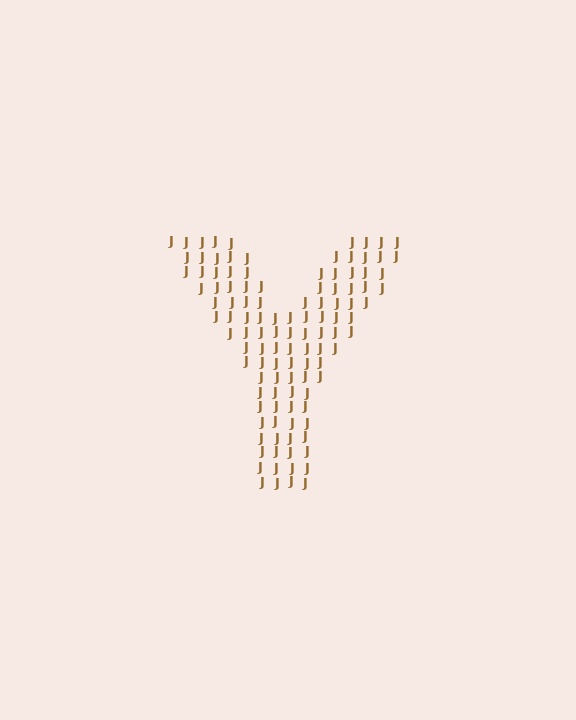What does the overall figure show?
The overall figure shows the letter Y.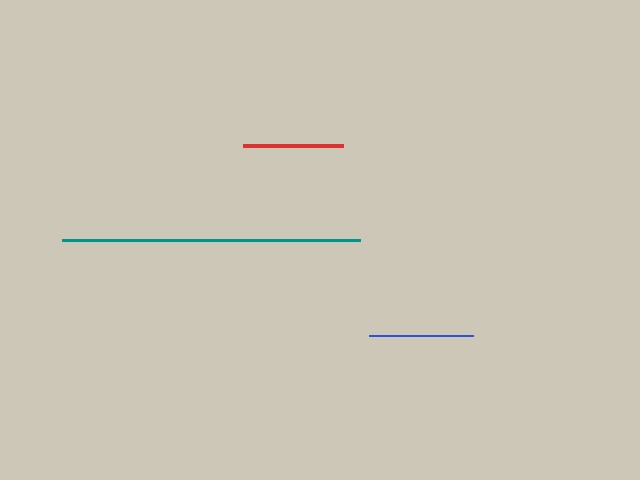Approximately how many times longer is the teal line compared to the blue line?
The teal line is approximately 2.9 times the length of the blue line.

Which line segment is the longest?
The teal line is the longest at approximately 298 pixels.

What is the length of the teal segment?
The teal segment is approximately 298 pixels long.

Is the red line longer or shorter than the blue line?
The blue line is longer than the red line.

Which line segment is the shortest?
The red line is the shortest at approximately 100 pixels.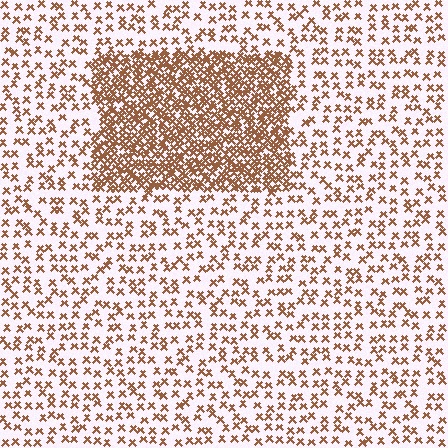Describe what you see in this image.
The image contains small brown elements arranged at two different densities. A rectangle-shaped region is visible where the elements are more densely packed than the surrounding area.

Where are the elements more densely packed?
The elements are more densely packed inside the rectangle boundary.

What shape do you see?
I see a rectangle.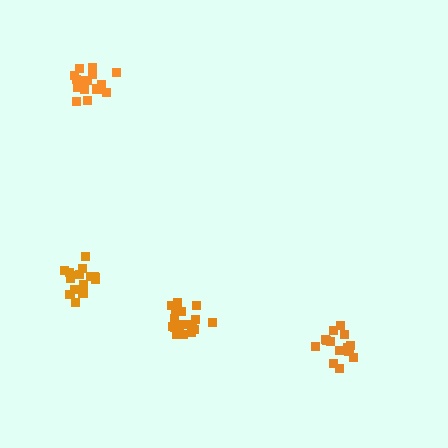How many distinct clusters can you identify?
There are 4 distinct clusters.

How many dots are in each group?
Group 1: 15 dots, Group 2: 18 dots, Group 3: 16 dots, Group 4: 16 dots (65 total).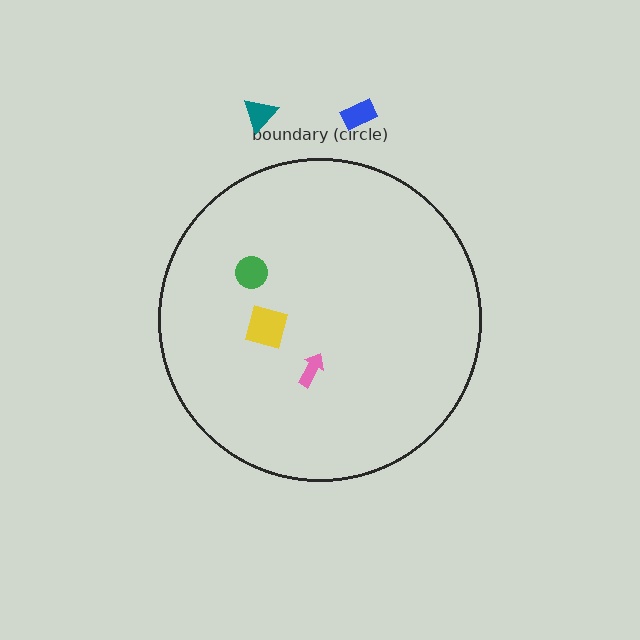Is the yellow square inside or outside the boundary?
Inside.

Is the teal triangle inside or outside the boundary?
Outside.